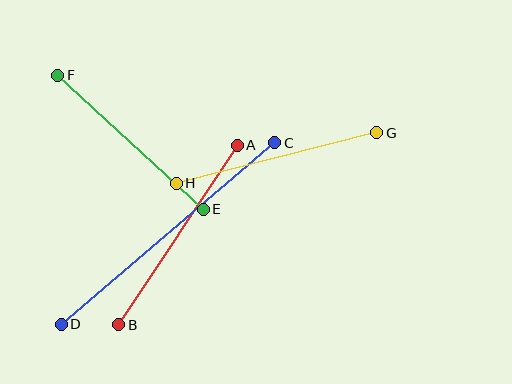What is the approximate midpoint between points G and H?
The midpoint is at approximately (276, 158) pixels.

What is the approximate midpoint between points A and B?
The midpoint is at approximately (178, 235) pixels.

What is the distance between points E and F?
The distance is approximately 197 pixels.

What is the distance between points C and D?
The distance is approximately 280 pixels.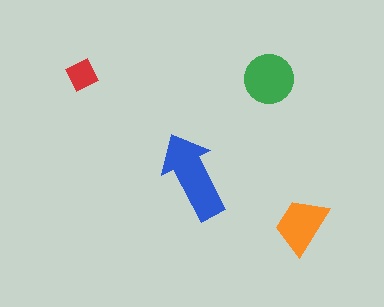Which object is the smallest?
The red diamond.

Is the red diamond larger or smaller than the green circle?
Smaller.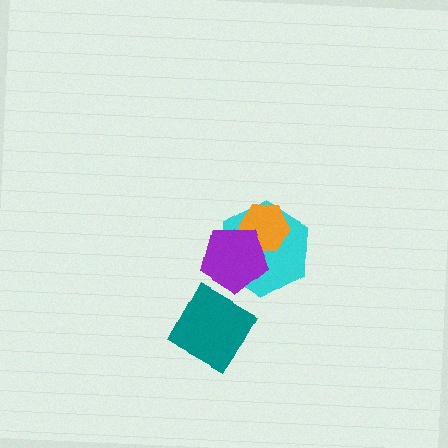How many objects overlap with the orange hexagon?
2 objects overlap with the orange hexagon.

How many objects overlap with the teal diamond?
1 object overlaps with the teal diamond.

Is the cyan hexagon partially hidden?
Yes, it is partially covered by another shape.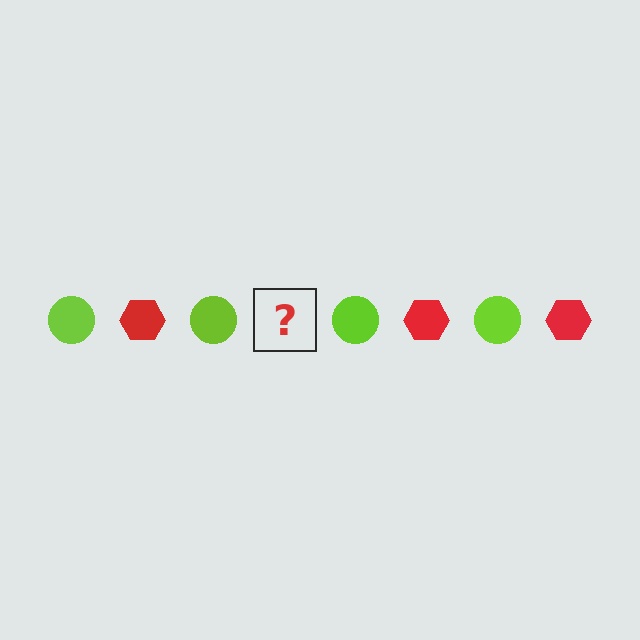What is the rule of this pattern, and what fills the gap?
The rule is that the pattern alternates between lime circle and red hexagon. The gap should be filled with a red hexagon.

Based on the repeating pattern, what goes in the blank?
The blank should be a red hexagon.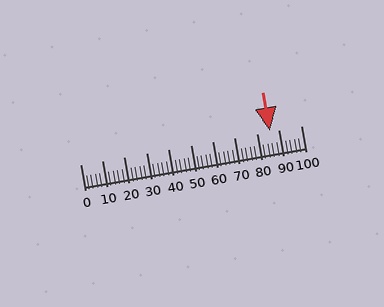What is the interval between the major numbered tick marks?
The major tick marks are spaced 10 units apart.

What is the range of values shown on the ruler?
The ruler shows values from 0 to 100.